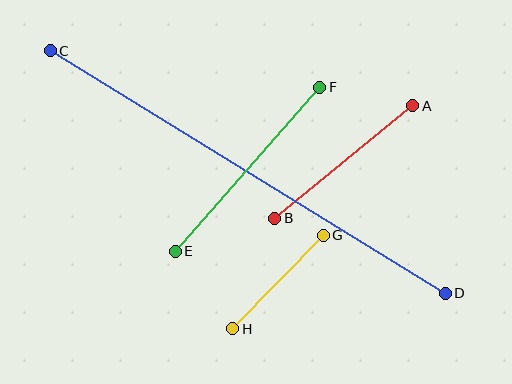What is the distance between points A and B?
The distance is approximately 178 pixels.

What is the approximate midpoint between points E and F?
The midpoint is at approximately (247, 169) pixels.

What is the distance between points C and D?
The distance is approximately 463 pixels.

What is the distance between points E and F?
The distance is approximately 218 pixels.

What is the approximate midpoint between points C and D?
The midpoint is at approximately (248, 172) pixels.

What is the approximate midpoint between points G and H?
The midpoint is at approximately (278, 282) pixels.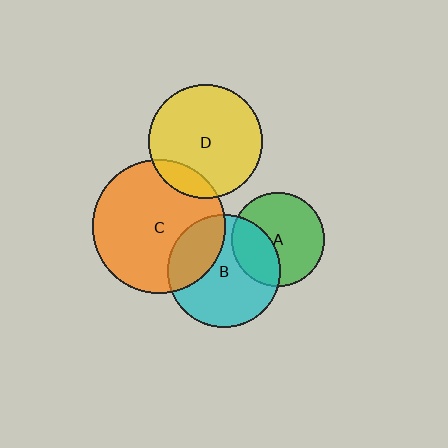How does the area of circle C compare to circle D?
Approximately 1.4 times.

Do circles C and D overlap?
Yes.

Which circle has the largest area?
Circle C (orange).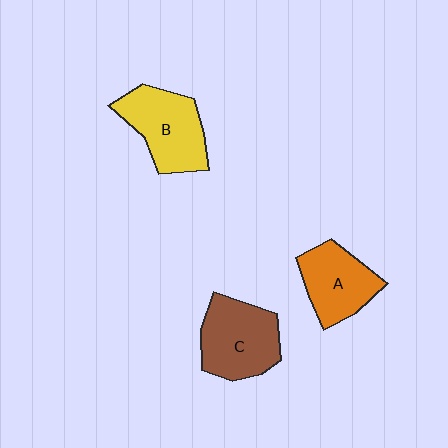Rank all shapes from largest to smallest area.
From largest to smallest: C (brown), B (yellow), A (orange).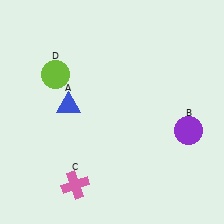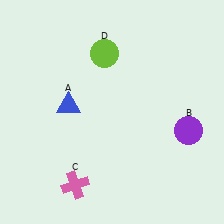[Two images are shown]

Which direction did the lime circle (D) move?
The lime circle (D) moved right.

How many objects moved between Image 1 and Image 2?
1 object moved between the two images.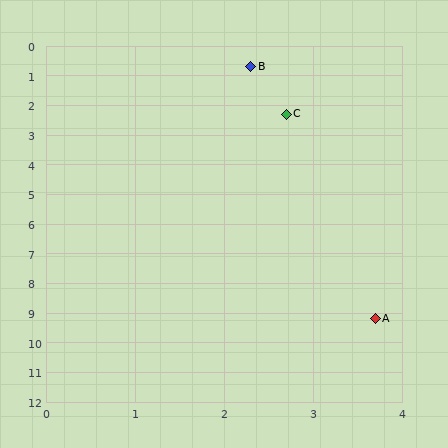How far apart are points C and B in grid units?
Points C and B are about 1.6 grid units apart.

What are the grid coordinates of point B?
Point B is at approximately (2.3, 0.7).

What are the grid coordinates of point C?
Point C is at approximately (2.7, 2.3).